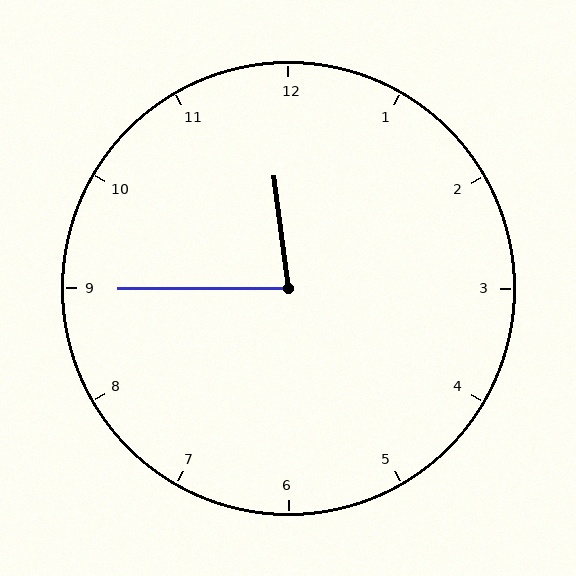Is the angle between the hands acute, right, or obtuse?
It is acute.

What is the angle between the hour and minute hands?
Approximately 82 degrees.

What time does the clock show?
11:45.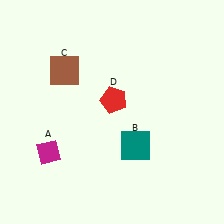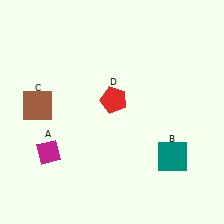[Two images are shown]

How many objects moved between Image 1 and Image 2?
2 objects moved between the two images.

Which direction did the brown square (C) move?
The brown square (C) moved down.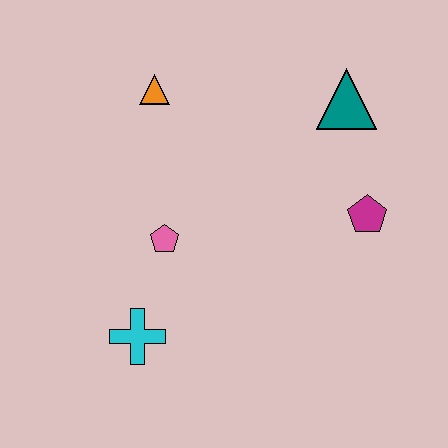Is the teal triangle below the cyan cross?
No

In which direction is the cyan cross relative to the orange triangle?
The cyan cross is below the orange triangle.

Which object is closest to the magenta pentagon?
The teal triangle is closest to the magenta pentagon.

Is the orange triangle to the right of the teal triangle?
No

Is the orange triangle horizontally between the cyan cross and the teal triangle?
Yes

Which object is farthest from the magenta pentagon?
The cyan cross is farthest from the magenta pentagon.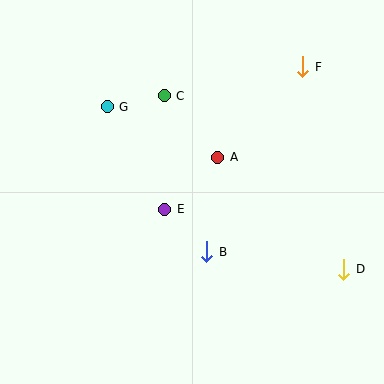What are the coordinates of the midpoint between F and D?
The midpoint between F and D is at (323, 168).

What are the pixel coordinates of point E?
Point E is at (165, 209).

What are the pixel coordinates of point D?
Point D is at (344, 269).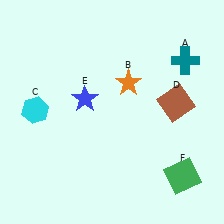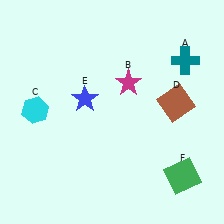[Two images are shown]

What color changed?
The star (B) changed from orange in Image 1 to magenta in Image 2.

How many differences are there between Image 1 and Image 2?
There is 1 difference between the two images.